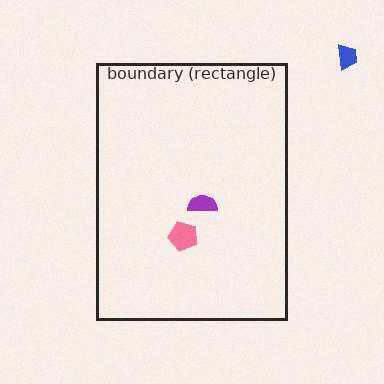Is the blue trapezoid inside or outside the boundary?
Outside.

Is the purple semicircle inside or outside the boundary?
Inside.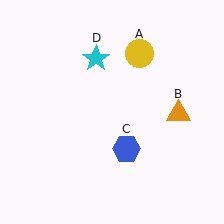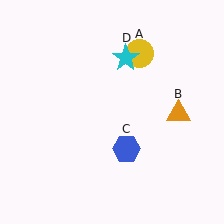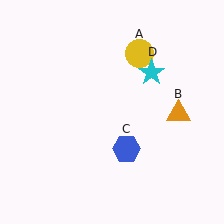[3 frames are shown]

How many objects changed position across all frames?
1 object changed position: cyan star (object D).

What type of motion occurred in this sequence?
The cyan star (object D) rotated clockwise around the center of the scene.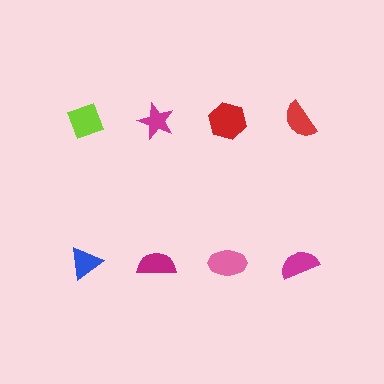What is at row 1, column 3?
A red hexagon.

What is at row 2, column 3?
A pink ellipse.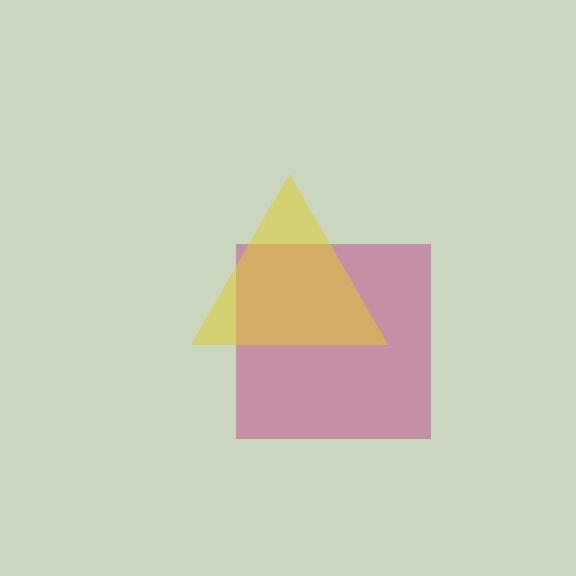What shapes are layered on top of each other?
The layered shapes are: a magenta square, a yellow triangle.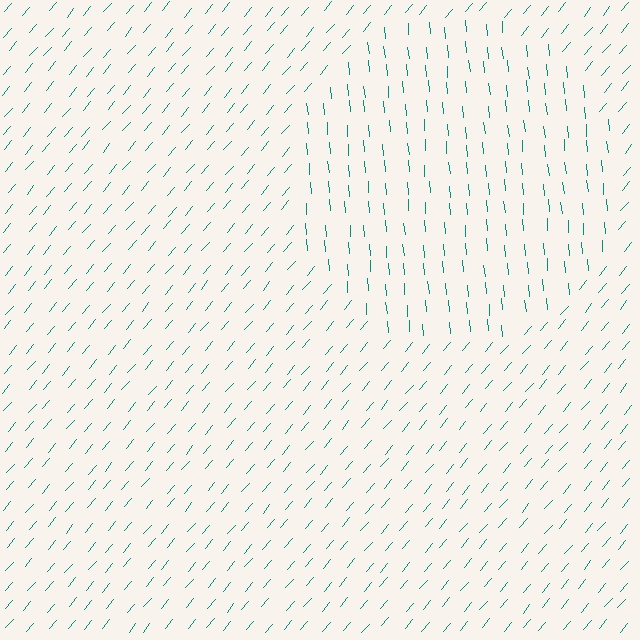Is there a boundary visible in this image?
Yes, there is a texture boundary formed by a change in line orientation.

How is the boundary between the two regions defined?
The boundary is defined purely by a change in line orientation (approximately 45 degrees difference). All lines are the same color and thickness.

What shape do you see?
I see a circle.